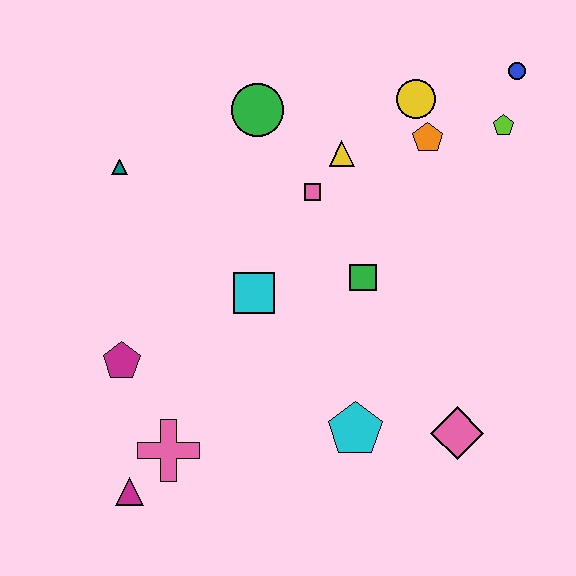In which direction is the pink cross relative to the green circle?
The pink cross is below the green circle.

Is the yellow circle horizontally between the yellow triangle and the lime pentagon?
Yes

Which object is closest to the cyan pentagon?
The pink diamond is closest to the cyan pentagon.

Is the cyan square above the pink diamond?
Yes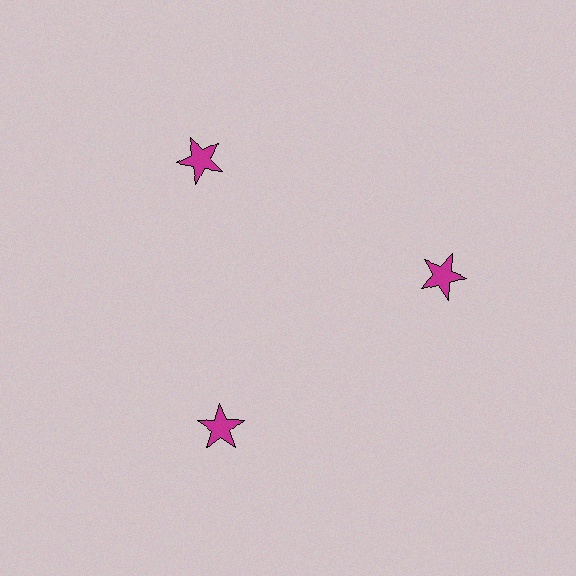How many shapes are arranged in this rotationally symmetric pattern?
There are 3 shapes, arranged in 3 groups of 1.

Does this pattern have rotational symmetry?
Yes, this pattern has 3-fold rotational symmetry. It looks the same after rotating 120 degrees around the center.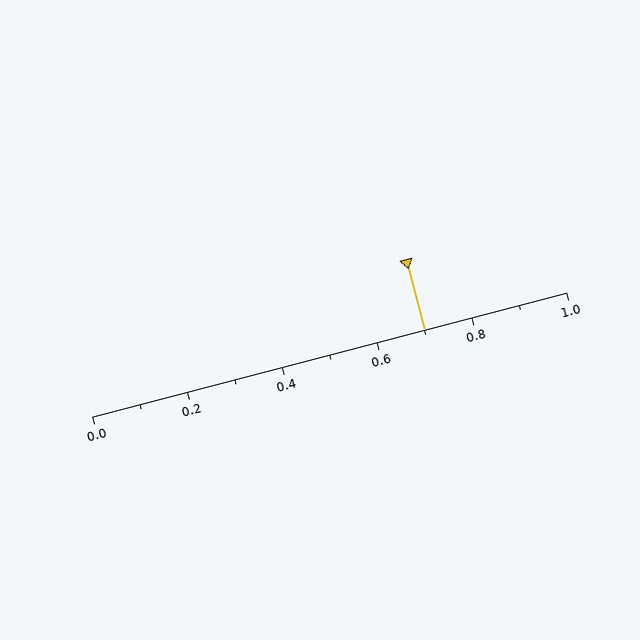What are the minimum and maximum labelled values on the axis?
The axis runs from 0.0 to 1.0.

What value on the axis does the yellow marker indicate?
The marker indicates approximately 0.7.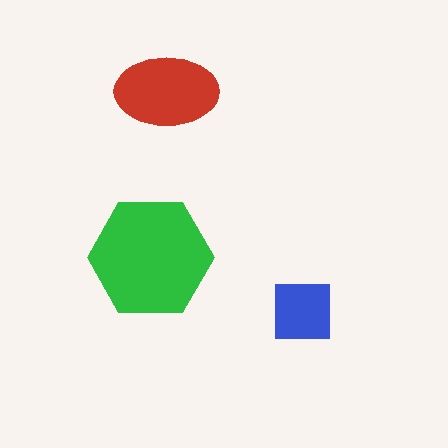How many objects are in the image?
There are 3 objects in the image.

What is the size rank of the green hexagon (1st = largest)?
1st.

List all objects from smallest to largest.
The blue square, the red ellipse, the green hexagon.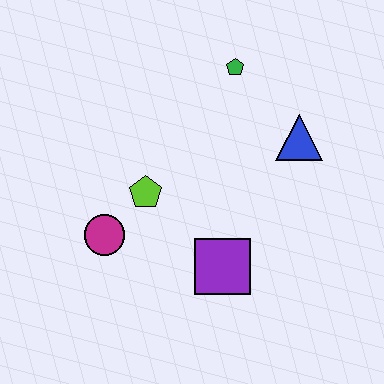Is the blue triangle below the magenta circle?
No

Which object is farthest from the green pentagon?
The magenta circle is farthest from the green pentagon.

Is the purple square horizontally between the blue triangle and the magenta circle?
Yes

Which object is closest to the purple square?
The lime pentagon is closest to the purple square.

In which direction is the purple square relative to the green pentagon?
The purple square is below the green pentagon.